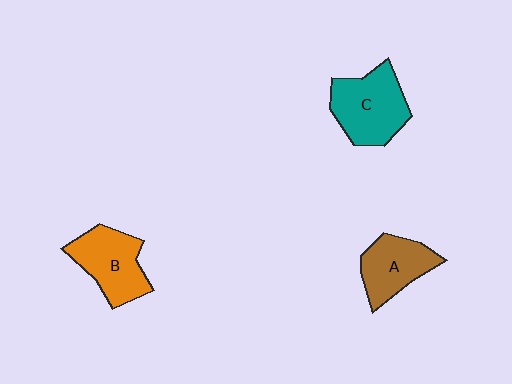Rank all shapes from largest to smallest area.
From largest to smallest: C (teal), B (orange), A (brown).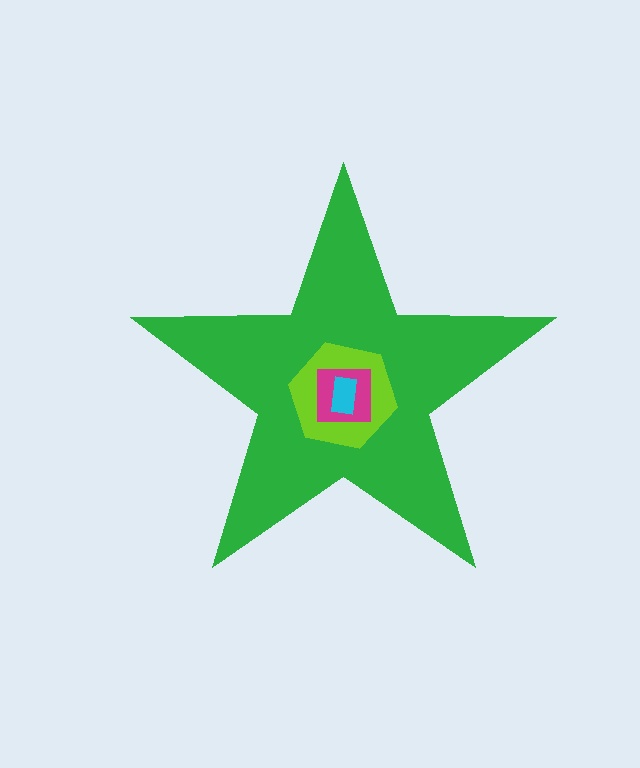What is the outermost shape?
The green star.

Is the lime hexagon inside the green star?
Yes.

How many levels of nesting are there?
4.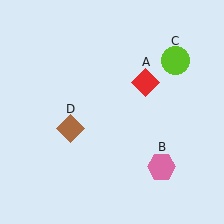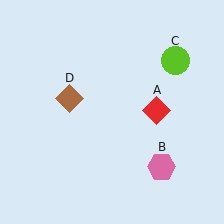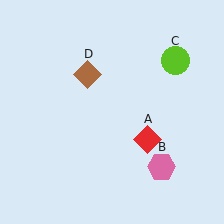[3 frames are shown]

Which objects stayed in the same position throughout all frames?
Pink hexagon (object B) and lime circle (object C) remained stationary.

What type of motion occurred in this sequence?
The red diamond (object A), brown diamond (object D) rotated clockwise around the center of the scene.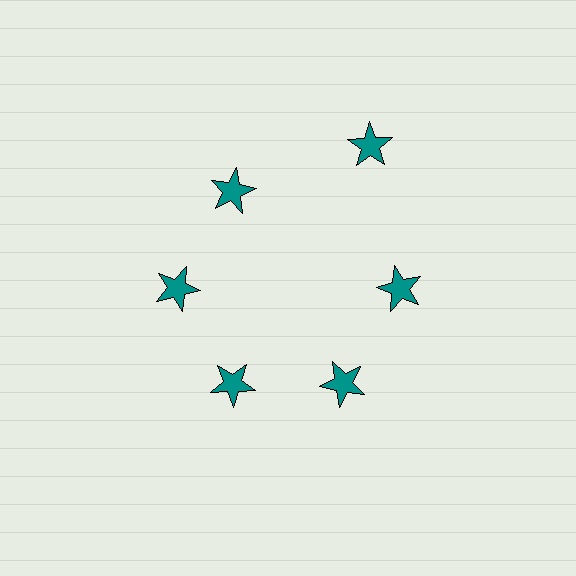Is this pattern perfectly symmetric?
No. The 6 teal stars are arranged in a ring, but one element near the 1 o'clock position is pushed outward from the center, breaking the 6-fold rotational symmetry.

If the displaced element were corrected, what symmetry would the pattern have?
It would have 6-fold rotational symmetry — the pattern would map onto itself every 60 degrees.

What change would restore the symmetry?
The symmetry would be restored by moving it inward, back onto the ring so that all 6 stars sit at equal angles and equal distance from the center.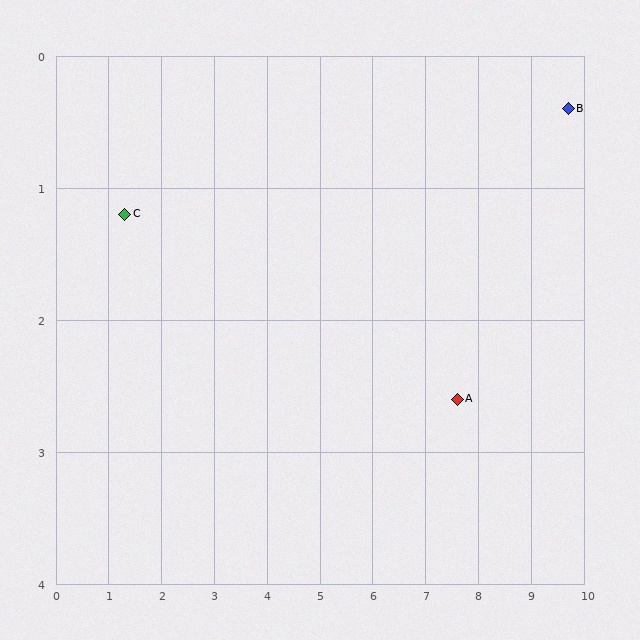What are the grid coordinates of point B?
Point B is at approximately (9.7, 0.4).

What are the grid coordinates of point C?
Point C is at approximately (1.3, 1.2).